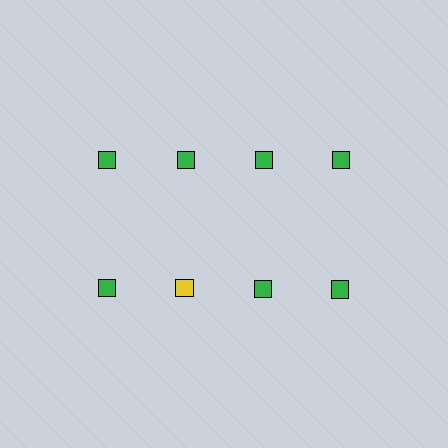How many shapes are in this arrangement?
There are 8 shapes arranged in a grid pattern.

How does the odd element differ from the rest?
It has a different color: yellow instead of green.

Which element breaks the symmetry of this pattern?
The yellow square in the second row, second from left column breaks the symmetry. All other shapes are green squares.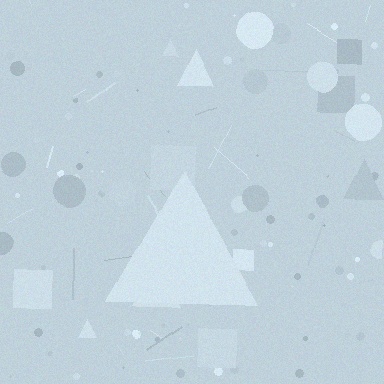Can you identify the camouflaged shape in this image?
The camouflaged shape is a triangle.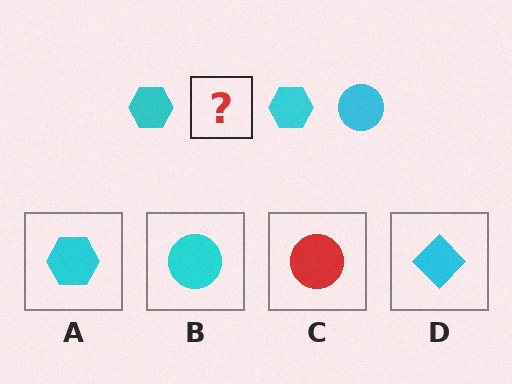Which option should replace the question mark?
Option B.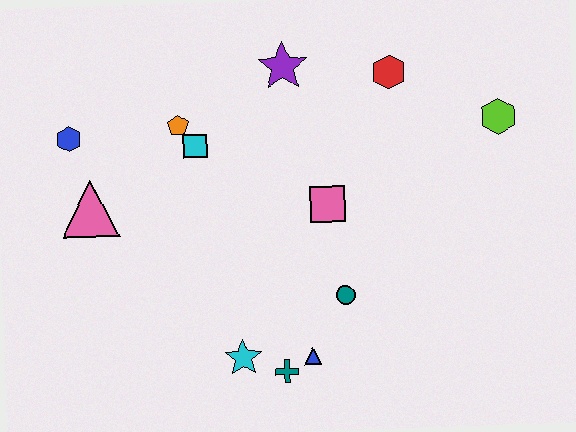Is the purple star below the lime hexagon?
No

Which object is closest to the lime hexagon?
The red hexagon is closest to the lime hexagon.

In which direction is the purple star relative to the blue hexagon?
The purple star is to the right of the blue hexagon.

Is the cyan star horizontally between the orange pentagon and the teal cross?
Yes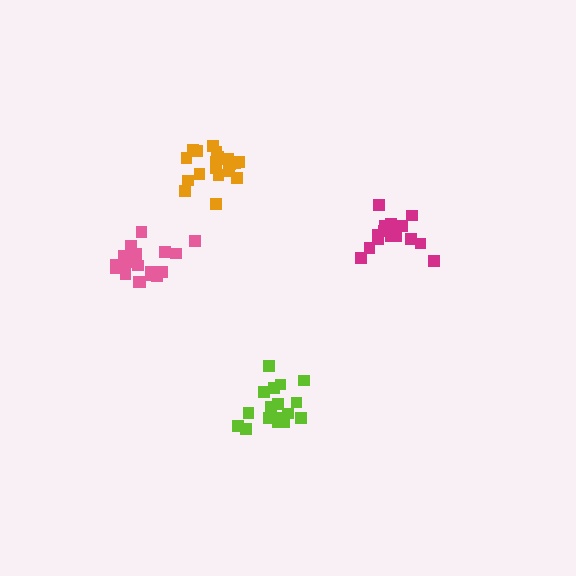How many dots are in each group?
Group 1: 17 dots, Group 2: 16 dots, Group 3: 18 dots, Group 4: 20 dots (71 total).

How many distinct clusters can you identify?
There are 4 distinct clusters.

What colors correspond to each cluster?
The clusters are colored: lime, magenta, pink, orange.